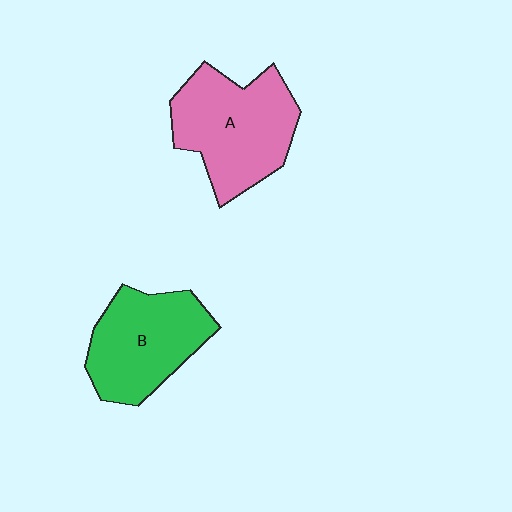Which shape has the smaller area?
Shape B (green).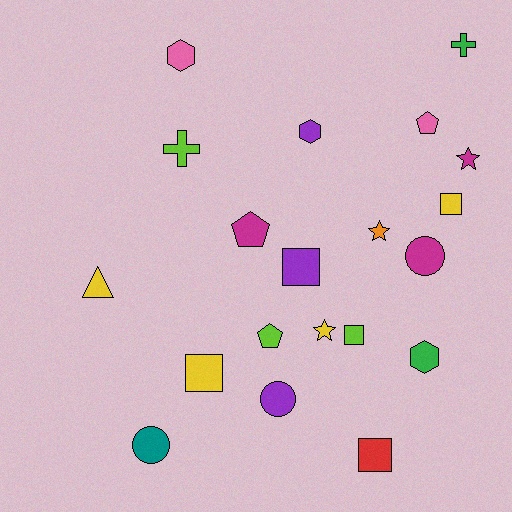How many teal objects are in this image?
There is 1 teal object.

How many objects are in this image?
There are 20 objects.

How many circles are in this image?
There are 3 circles.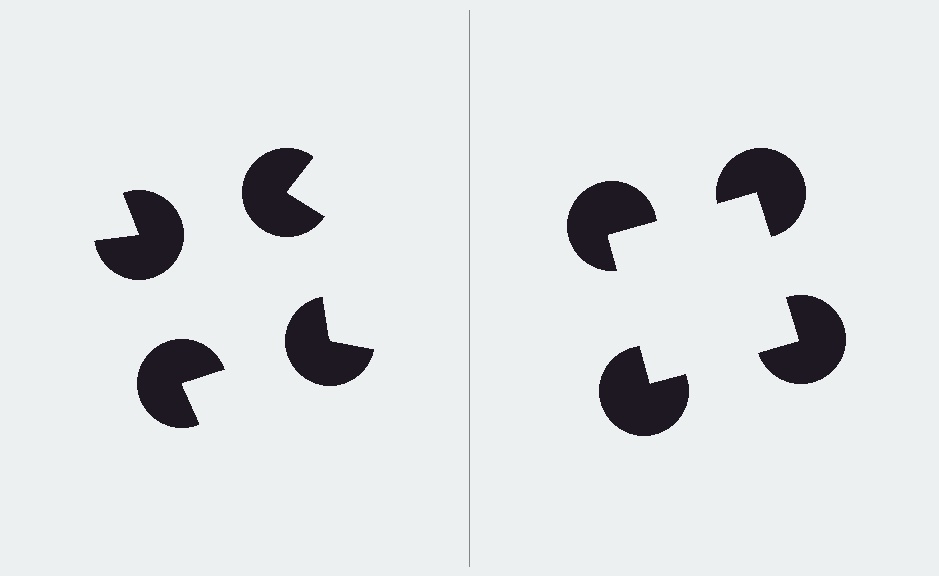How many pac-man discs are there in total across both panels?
8 — 4 on each side.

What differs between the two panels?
The pac-man discs are positioned identically on both sides; only the wedge orientations differ. On the right they align to a square; on the left they are misaligned.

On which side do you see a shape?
An illusory square appears on the right side. On the left side the wedge cuts are rotated, so no coherent shape forms.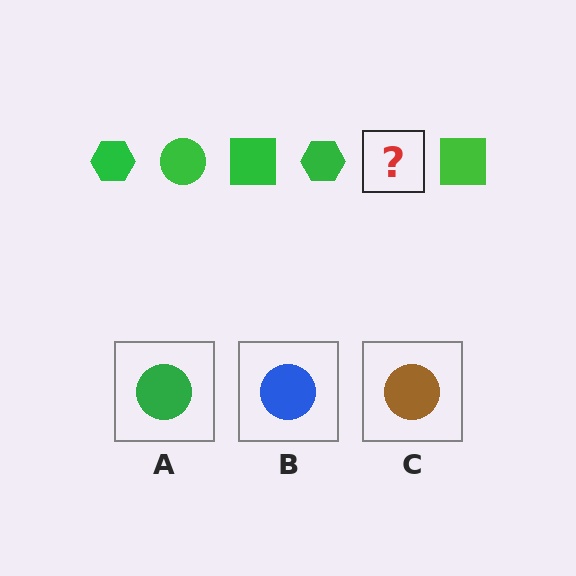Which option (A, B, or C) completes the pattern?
A.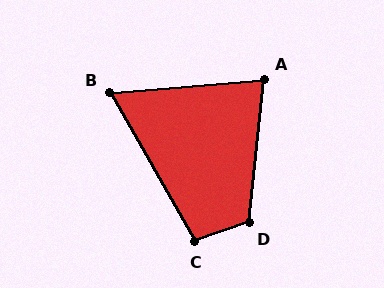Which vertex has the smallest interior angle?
B, at approximately 65 degrees.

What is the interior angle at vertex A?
Approximately 79 degrees (acute).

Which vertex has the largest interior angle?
D, at approximately 115 degrees.